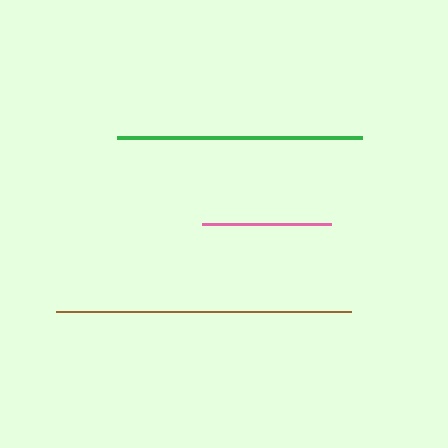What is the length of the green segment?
The green segment is approximately 245 pixels long.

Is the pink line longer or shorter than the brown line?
The brown line is longer than the pink line.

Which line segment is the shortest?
The pink line is the shortest at approximately 129 pixels.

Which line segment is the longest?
The brown line is the longest at approximately 295 pixels.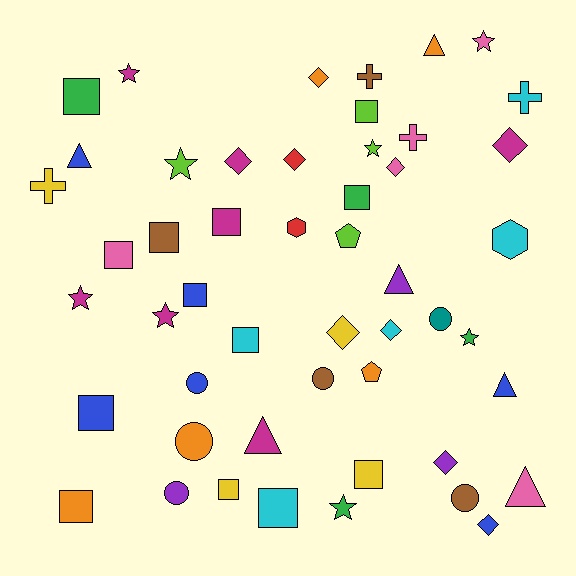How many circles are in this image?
There are 6 circles.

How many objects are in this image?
There are 50 objects.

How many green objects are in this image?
There are 4 green objects.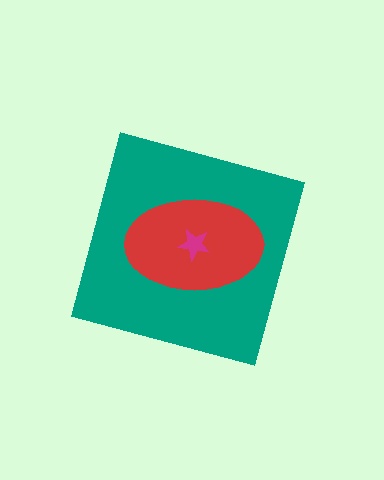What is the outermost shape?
The teal diamond.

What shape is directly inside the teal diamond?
The red ellipse.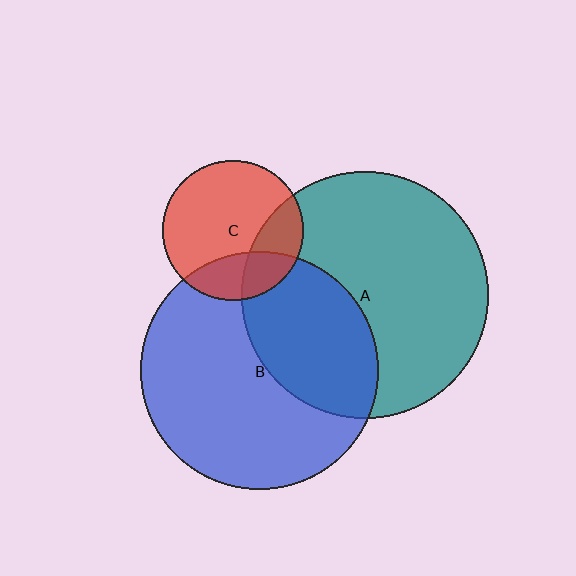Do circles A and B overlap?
Yes.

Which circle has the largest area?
Circle A (teal).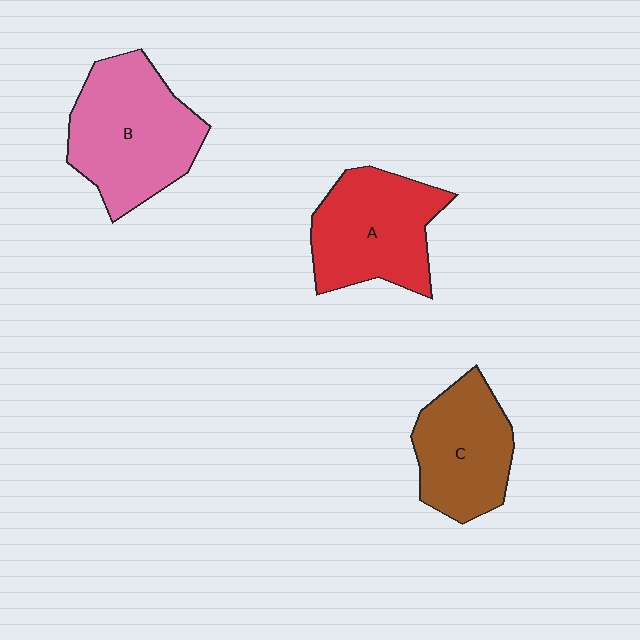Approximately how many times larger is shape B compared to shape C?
Approximately 1.3 times.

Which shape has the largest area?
Shape B (pink).